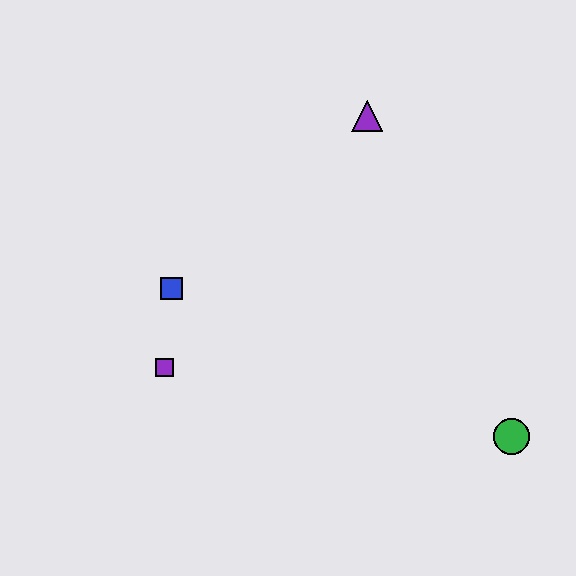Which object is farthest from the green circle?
The blue square is farthest from the green circle.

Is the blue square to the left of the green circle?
Yes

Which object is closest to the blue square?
The purple square is closest to the blue square.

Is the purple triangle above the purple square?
Yes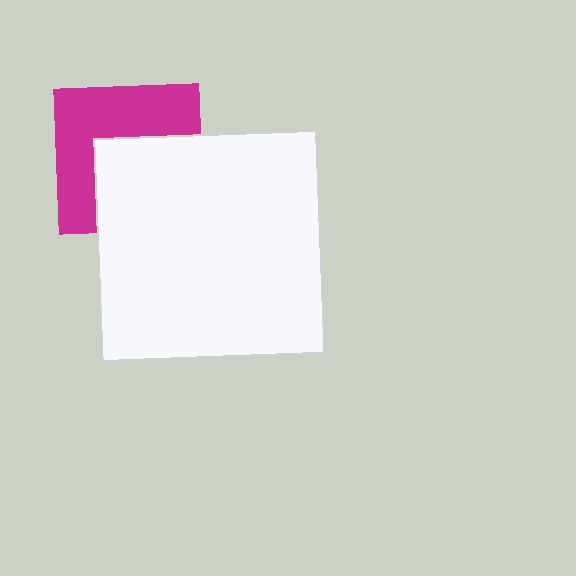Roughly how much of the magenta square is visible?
About half of it is visible (roughly 52%).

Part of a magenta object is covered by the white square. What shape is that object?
It is a square.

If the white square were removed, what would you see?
You would see the complete magenta square.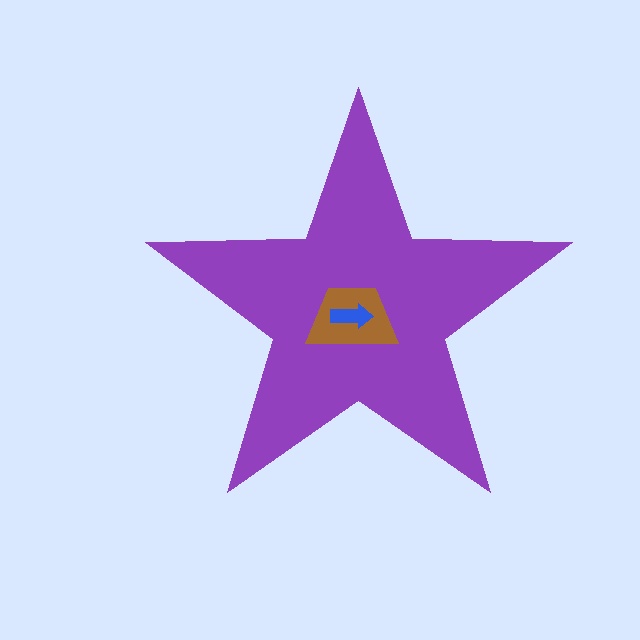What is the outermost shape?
The purple star.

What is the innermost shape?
The blue arrow.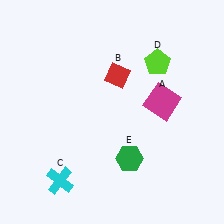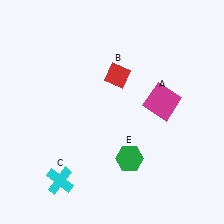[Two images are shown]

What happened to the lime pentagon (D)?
The lime pentagon (D) was removed in Image 2. It was in the top-right area of Image 1.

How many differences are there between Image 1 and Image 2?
There is 1 difference between the two images.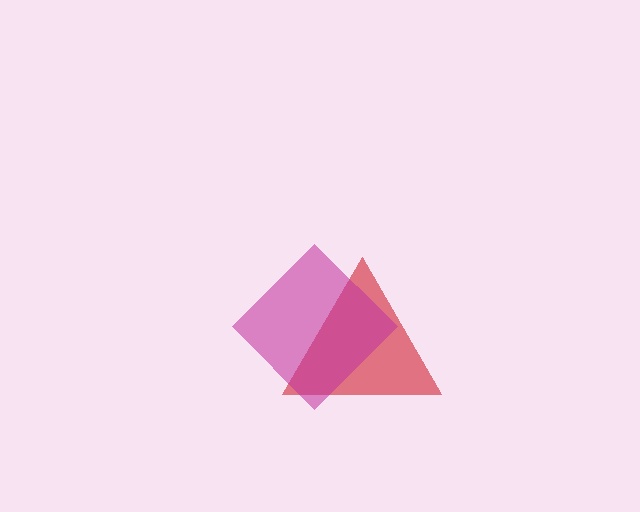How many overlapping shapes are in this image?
There are 2 overlapping shapes in the image.